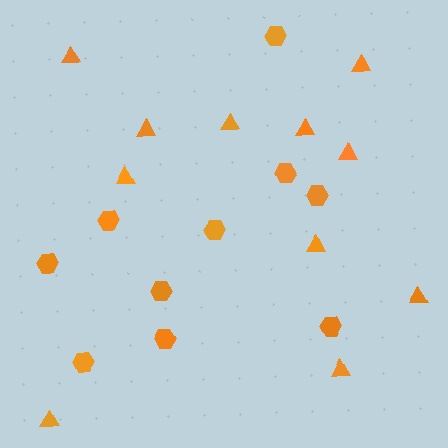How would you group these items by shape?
There are 2 groups: one group of triangles (11) and one group of hexagons (10).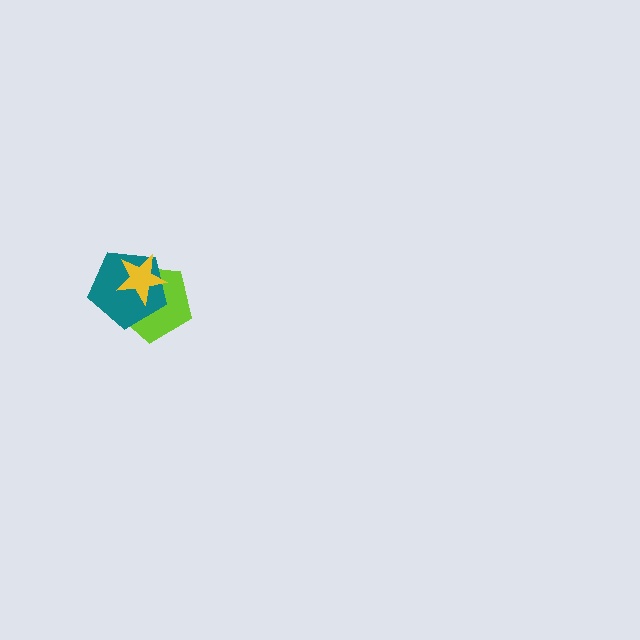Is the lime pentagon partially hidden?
Yes, it is partially covered by another shape.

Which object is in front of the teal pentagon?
The yellow star is in front of the teal pentagon.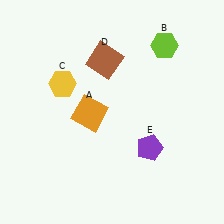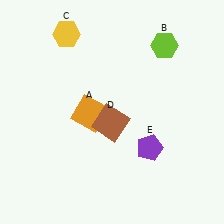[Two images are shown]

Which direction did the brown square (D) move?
The brown square (D) moved down.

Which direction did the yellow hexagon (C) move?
The yellow hexagon (C) moved up.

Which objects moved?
The objects that moved are: the yellow hexagon (C), the brown square (D).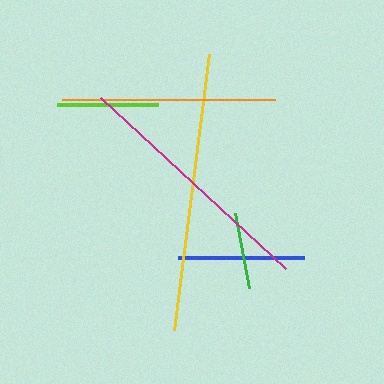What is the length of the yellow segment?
The yellow segment is approximately 277 pixels long.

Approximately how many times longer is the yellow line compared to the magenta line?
The yellow line is approximately 1.1 times the length of the magenta line.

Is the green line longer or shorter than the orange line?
The orange line is longer than the green line.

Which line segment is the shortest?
The green line is the shortest at approximately 77 pixels.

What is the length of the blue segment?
The blue segment is approximately 126 pixels long.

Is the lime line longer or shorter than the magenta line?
The magenta line is longer than the lime line.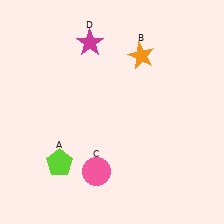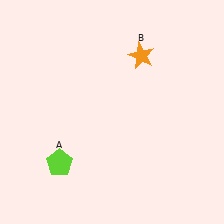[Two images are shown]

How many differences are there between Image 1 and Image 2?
There are 2 differences between the two images.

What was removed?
The pink circle (C), the magenta star (D) were removed in Image 2.